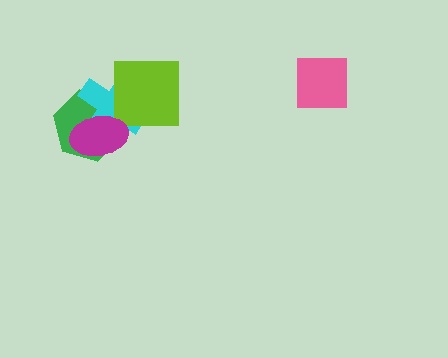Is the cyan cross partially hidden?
Yes, it is partially covered by another shape.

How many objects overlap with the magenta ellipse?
2 objects overlap with the magenta ellipse.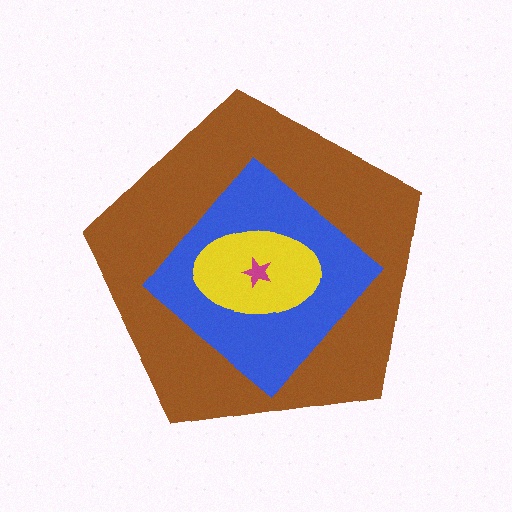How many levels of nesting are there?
4.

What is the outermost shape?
The brown pentagon.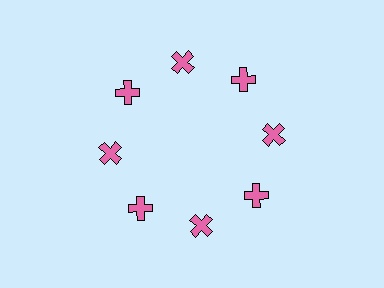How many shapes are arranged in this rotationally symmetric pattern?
There are 8 shapes, arranged in 8 groups of 1.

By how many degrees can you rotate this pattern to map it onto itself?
The pattern maps onto itself every 45 degrees of rotation.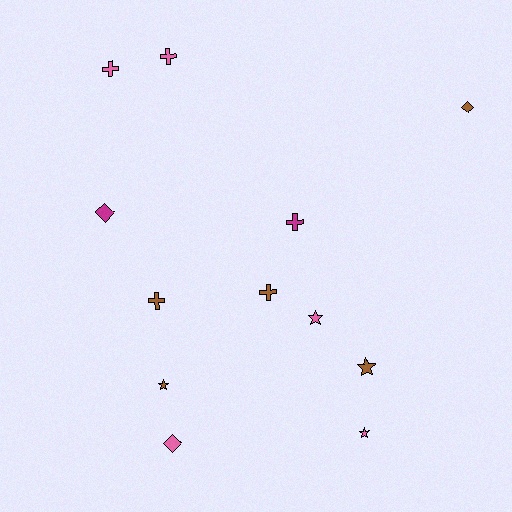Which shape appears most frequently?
Cross, with 5 objects.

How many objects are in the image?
There are 12 objects.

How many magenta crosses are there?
There is 1 magenta cross.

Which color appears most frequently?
Pink, with 5 objects.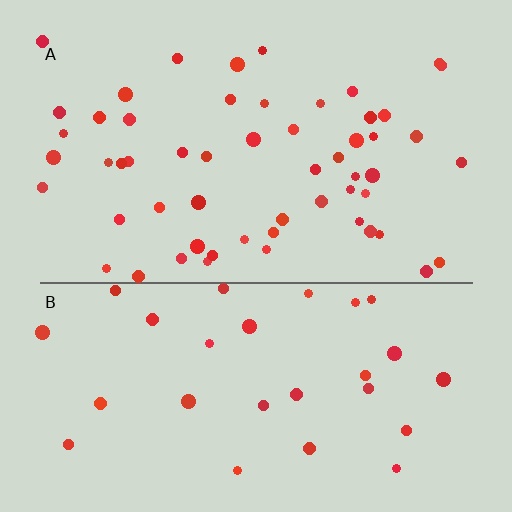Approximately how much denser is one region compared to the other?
Approximately 1.9× — region A over region B.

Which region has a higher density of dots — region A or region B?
A (the top).